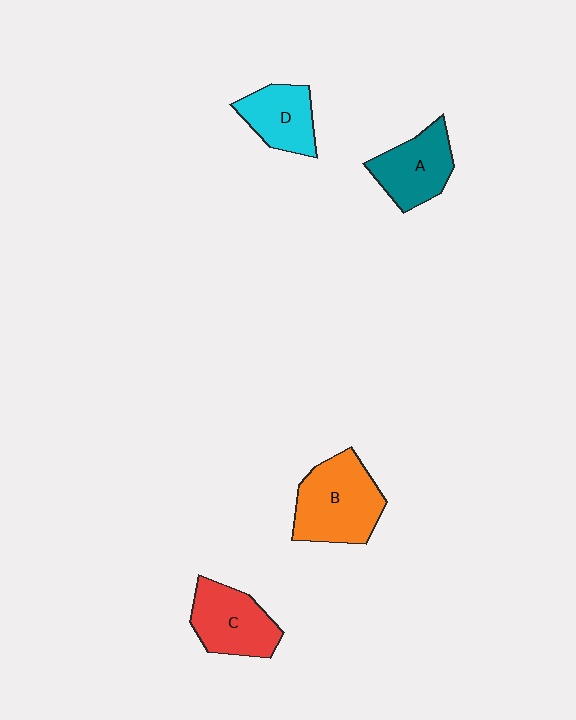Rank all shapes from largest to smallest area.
From largest to smallest: B (orange), C (red), A (teal), D (cyan).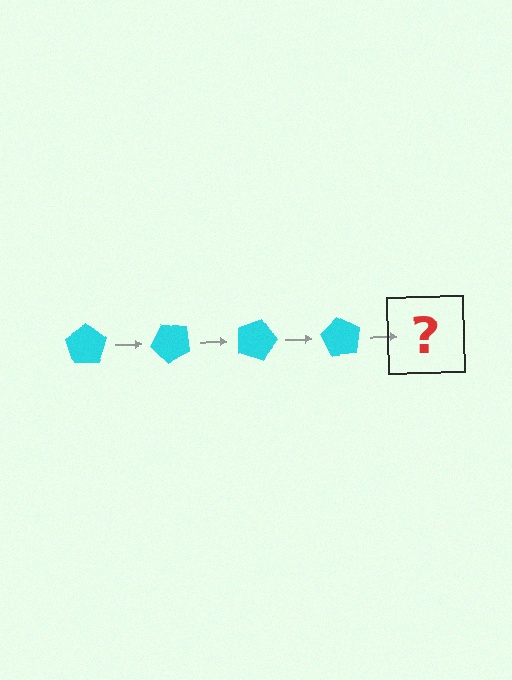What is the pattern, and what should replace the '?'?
The pattern is that the pentagon rotates 45 degrees each step. The '?' should be a cyan pentagon rotated 180 degrees.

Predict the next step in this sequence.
The next step is a cyan pentagon rotated 180 degrees.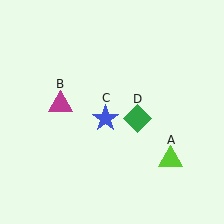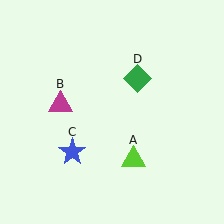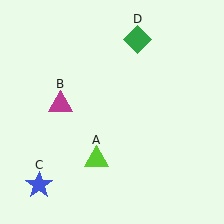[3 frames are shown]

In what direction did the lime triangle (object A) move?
The lime triangle (object A) moved left.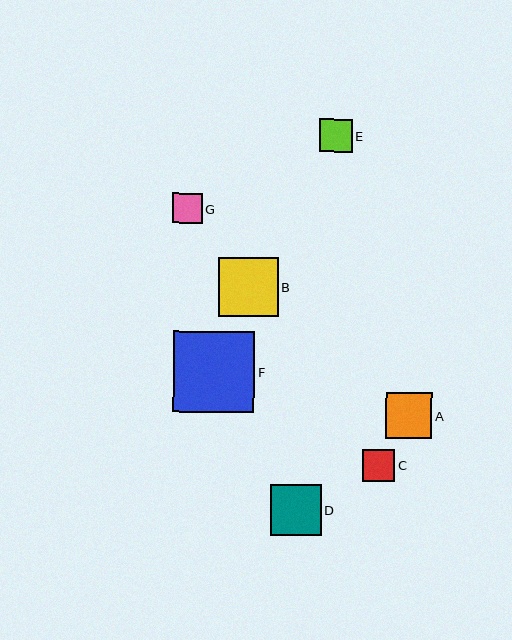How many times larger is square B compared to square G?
Square B is approximately 2.0 times the size of square G.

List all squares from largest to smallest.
From largest to smallest: F, B, D, A, E, C, G.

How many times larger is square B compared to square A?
Square B is approximately 1.3 times the size of square A.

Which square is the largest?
Square F is the largest with a size of approximately 81 pixels.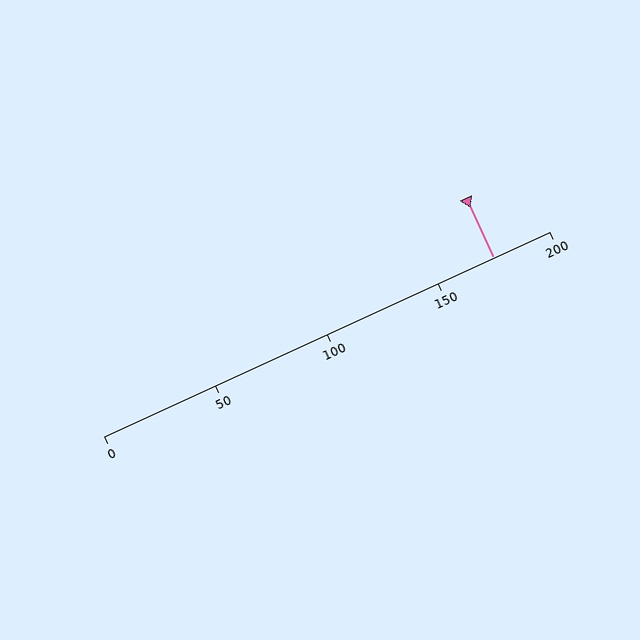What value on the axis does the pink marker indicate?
The marker indicates approximately 175.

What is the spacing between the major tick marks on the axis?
The major ticks are spaced 50 apart.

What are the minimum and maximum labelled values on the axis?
The axis runs from 0 to 200.